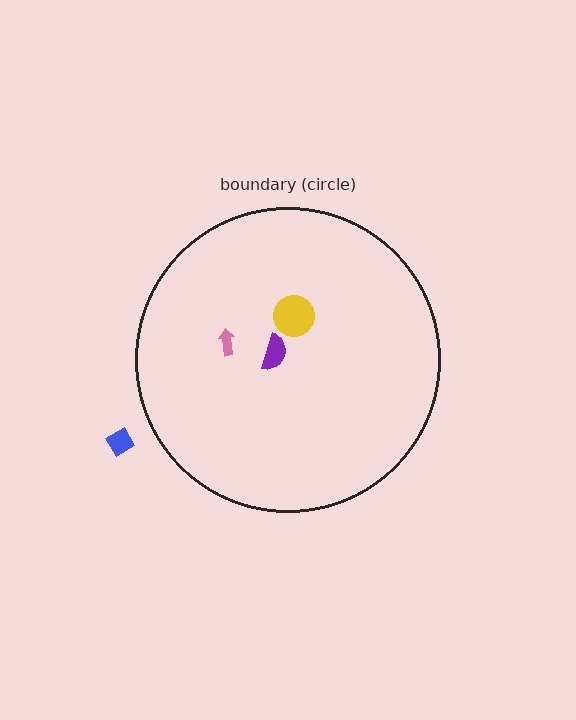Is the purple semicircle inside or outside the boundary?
Inside.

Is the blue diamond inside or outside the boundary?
Outside.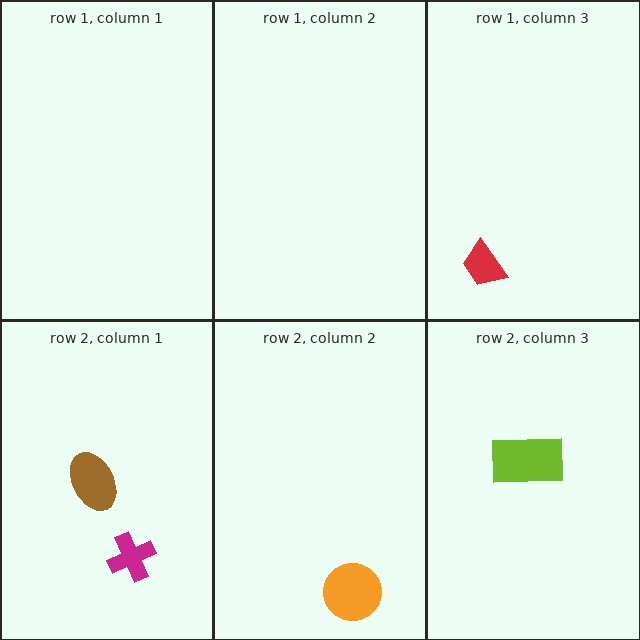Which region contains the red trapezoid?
The row 1, column 3 region.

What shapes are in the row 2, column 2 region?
The orange circle.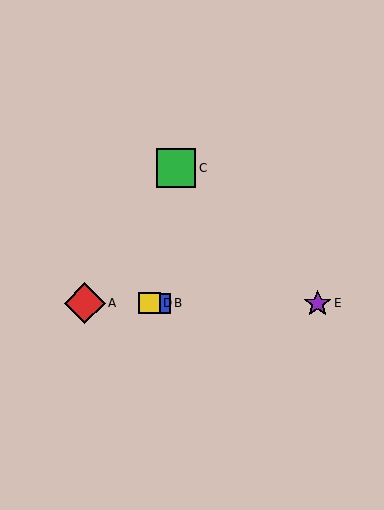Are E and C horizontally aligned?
No, E is at y≈303 and C is at y≈168.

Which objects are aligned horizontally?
Objects A, B, D, E are aligned horizontally.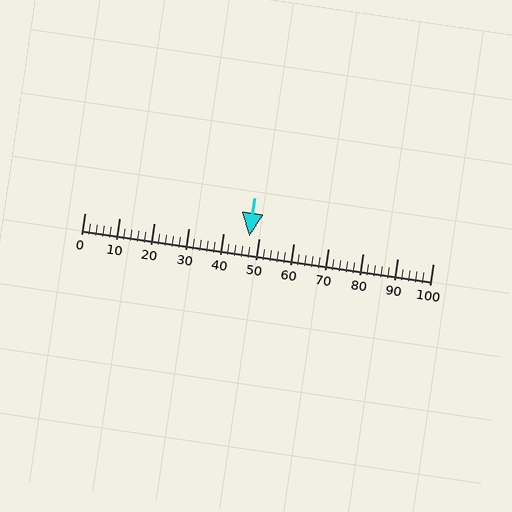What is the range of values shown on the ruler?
The ruler shows values from 0 to 100.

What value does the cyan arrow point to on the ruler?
The cyan arrow points to approximately 47.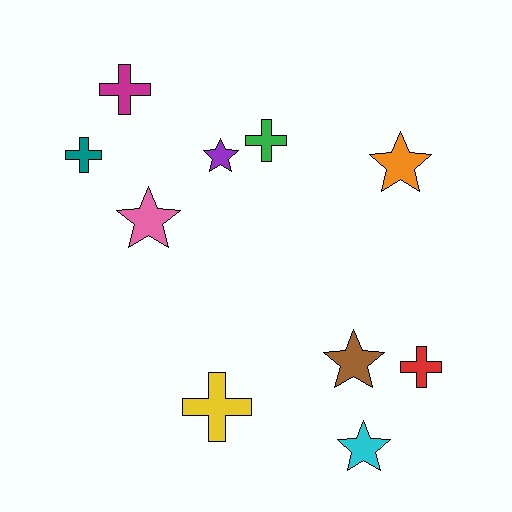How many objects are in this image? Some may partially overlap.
There are 10 objects.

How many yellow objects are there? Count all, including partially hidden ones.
There is 1 yellow object.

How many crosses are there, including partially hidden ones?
There are 5 crosses.